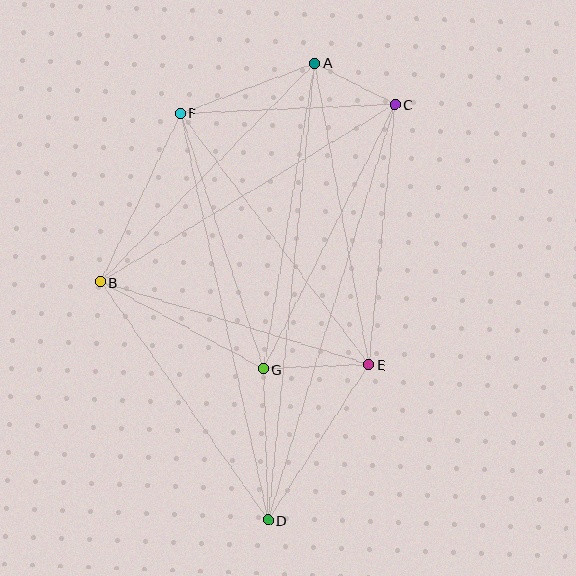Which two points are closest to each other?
Points A and C are closest to each other.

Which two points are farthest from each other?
Points A and D are farthest from each other.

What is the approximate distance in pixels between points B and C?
The distance between B and C is approximately 344 pixels.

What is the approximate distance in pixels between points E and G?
The distance between E and G is approximately 106 pixels.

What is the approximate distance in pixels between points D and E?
The distance between D and E is approximately 186 pixels.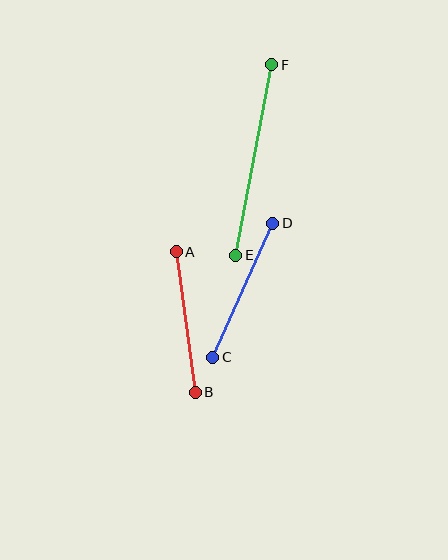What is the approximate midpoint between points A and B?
The midpoint is at approximately (186, 322) pixels.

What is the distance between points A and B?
The distance is approximately 142 pixels.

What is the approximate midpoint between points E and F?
The midpoint is at approximately (254, 160) pixels.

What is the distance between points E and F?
The distance is approximately 194 pixels.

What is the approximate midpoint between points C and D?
The midpoint is at approximately (243, 290) pixels.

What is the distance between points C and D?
The distance is approximately 147 pixels.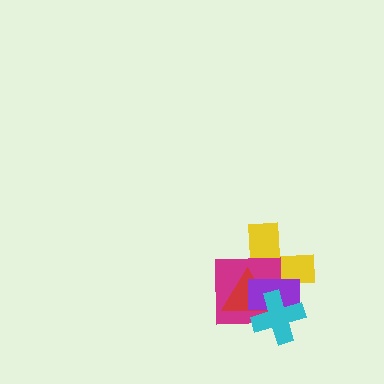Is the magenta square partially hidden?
Yes, it is partially covered by another shape.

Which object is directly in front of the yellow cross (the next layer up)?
The magenta square is directly in front of the yellow cross.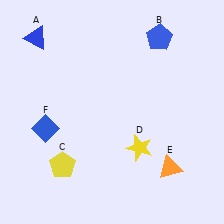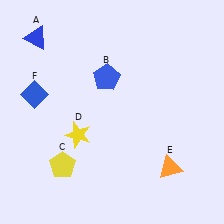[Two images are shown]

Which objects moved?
The objects that moved are: the blue pentagon (B), the yellow star (D), the blue diamond (F).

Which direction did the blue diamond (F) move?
The blue diamond (F) moved up.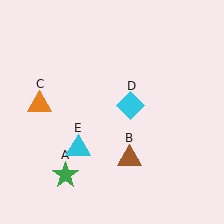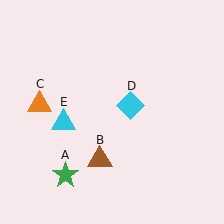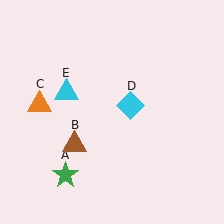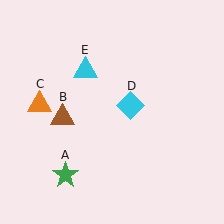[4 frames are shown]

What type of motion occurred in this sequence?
The brown triangle (object B), cyan triangle (object E) rotated clockwise around the center of the scene.